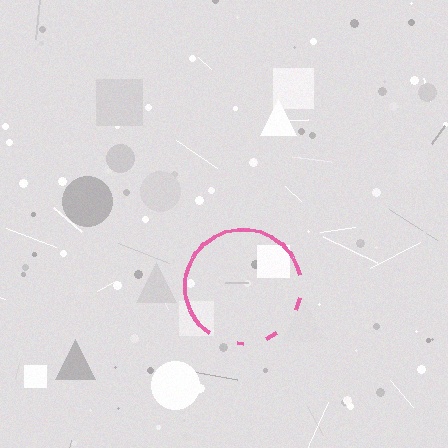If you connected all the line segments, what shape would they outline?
They would outline a circle.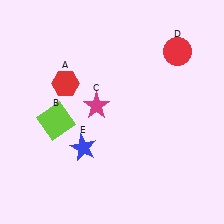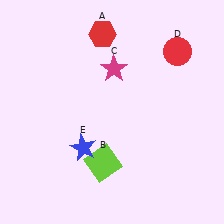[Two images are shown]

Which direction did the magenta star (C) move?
The magenta star (C) moved up.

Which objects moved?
The objects that moved are: the red hexagon (A), the lime square (B), the magenta star (C).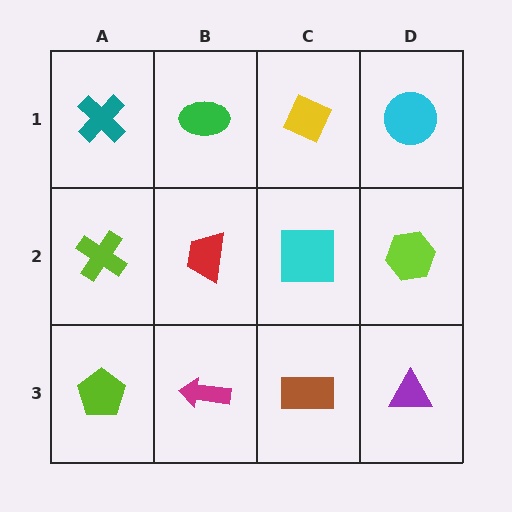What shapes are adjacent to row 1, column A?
A lime cross (row 2, column A), a green ellipse (row 1, column B).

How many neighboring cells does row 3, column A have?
2.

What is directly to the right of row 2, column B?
A cyan square.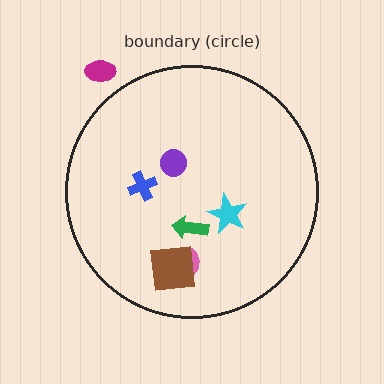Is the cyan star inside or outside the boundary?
Inside.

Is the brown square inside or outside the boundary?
Inside.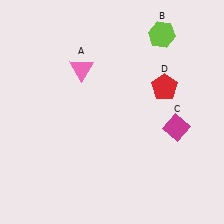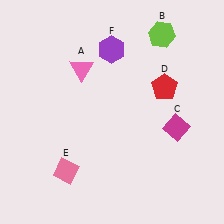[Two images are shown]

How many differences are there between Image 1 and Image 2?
There are 2 differences between the two images.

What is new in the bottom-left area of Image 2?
A pink diamond (E) was added in the bottom-left area of Image 2.